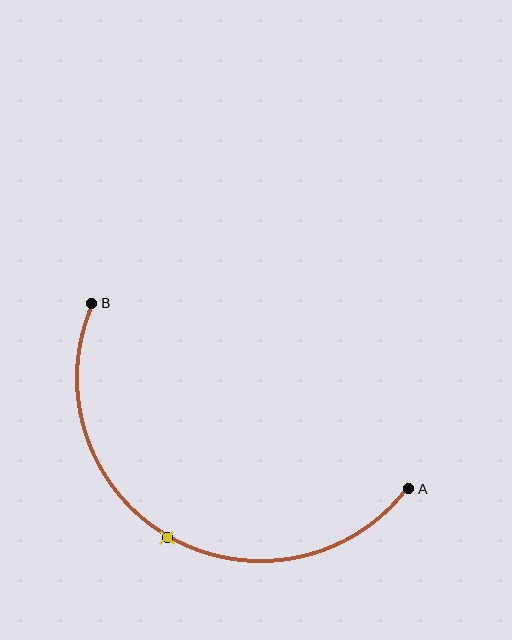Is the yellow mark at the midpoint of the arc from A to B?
Yes. The yellow mark lies on the arc at equal arc-length from both A and B — it is the arc midpoint.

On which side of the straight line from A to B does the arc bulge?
The arc bulges below the straight line connecting A and B.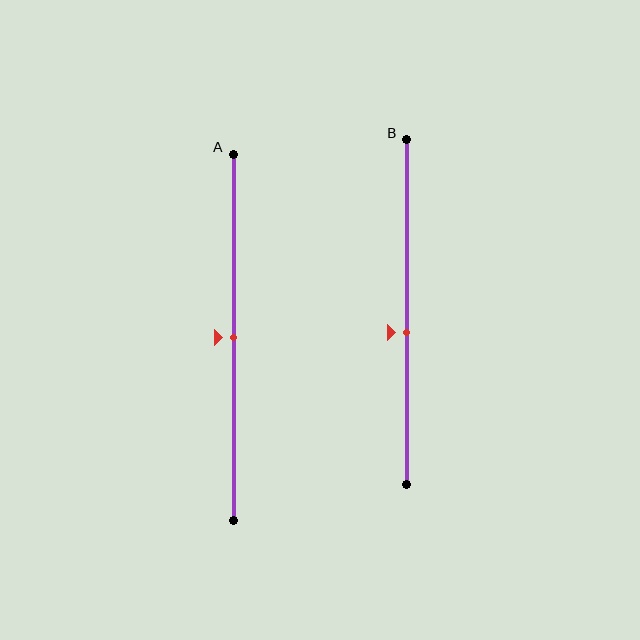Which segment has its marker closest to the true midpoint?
Segment A has its marker closest to the true midpoint.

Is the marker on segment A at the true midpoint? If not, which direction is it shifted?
Yes, the marker on segment A is at the true midpoint.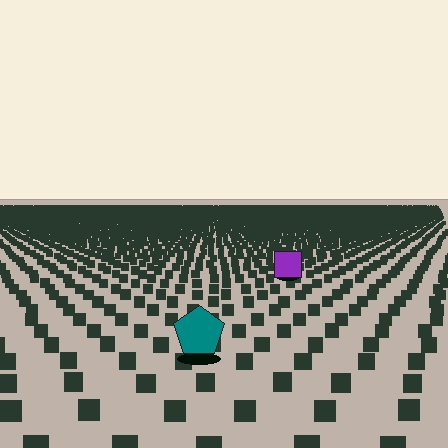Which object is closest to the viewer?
The teal pentagon is closest. The texture marks near it are larger and more spread out.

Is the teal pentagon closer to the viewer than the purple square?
Yes. The teal pentagon is closer — you can tell from the texture gradient: the ground texture is coarser near it.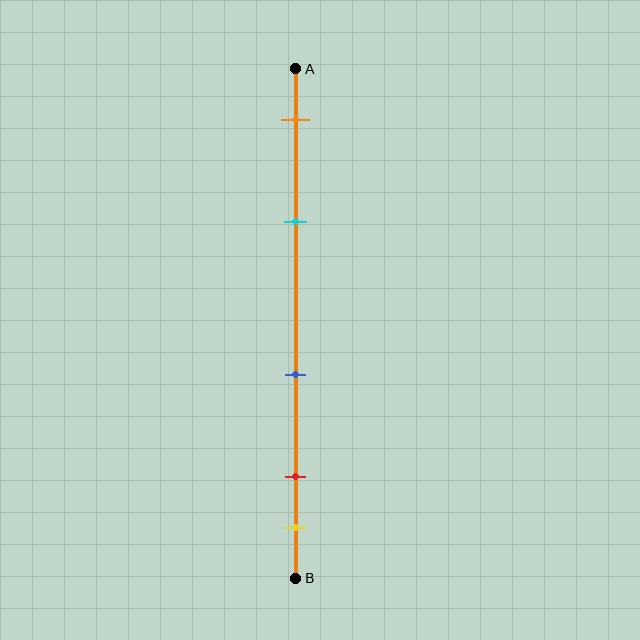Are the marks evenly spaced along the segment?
No, the marks are not evenly spaced.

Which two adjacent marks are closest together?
The red and yellow marks are the closest adjacent pair.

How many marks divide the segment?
There are 5 marks dividing the segment.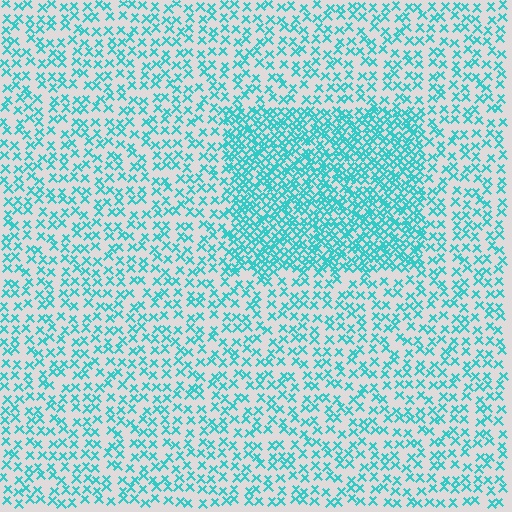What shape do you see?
I see a rectangle.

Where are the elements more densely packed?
The elements are more densely packed inside the rectangle boundary.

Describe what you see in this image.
The image contains small cyan elements arranged at two different densities. A rectangle-shaped region is visible where the elements are more densely packed than the surrounding area.